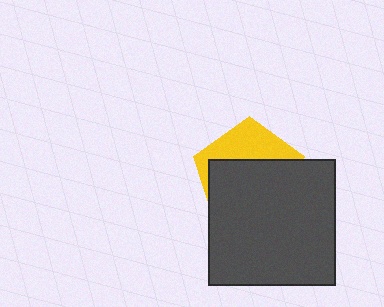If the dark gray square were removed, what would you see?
You would see the complete yellow pentagon.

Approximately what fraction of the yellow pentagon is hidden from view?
Roughly 65% of the yellow pentagon is hidden behind the dark gray square.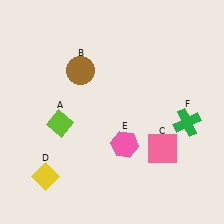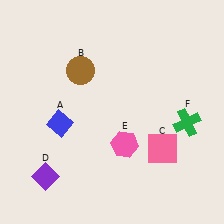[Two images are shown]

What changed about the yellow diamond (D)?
In Image 1, D is yellow. In Image 2, it changed to purple.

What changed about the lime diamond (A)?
In Image 1, A is lime. In Image 2, it changed to blue.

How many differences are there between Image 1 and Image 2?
There are 2 differences between the two images.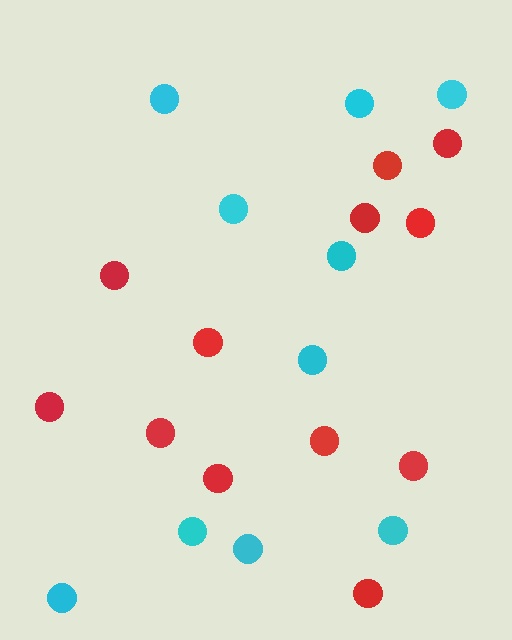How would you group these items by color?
There are 2 groups: one group of cyan circles (10) and one group of red circles (12).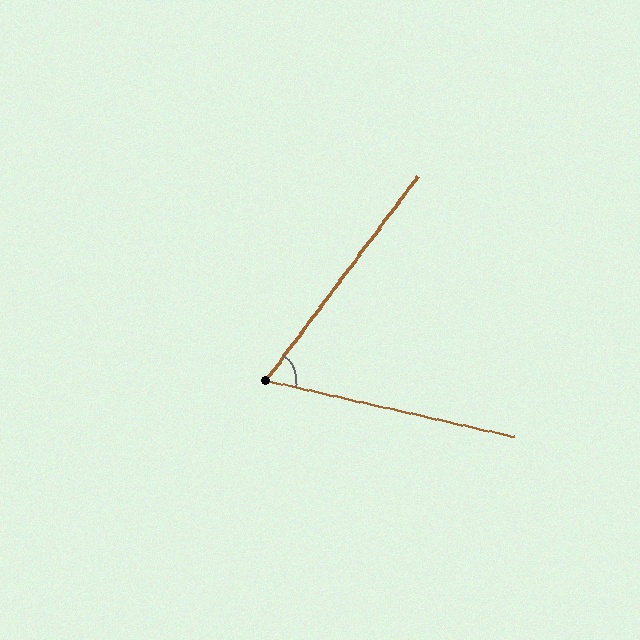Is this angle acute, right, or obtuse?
It is acute.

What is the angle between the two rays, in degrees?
Approximately 66 degrees.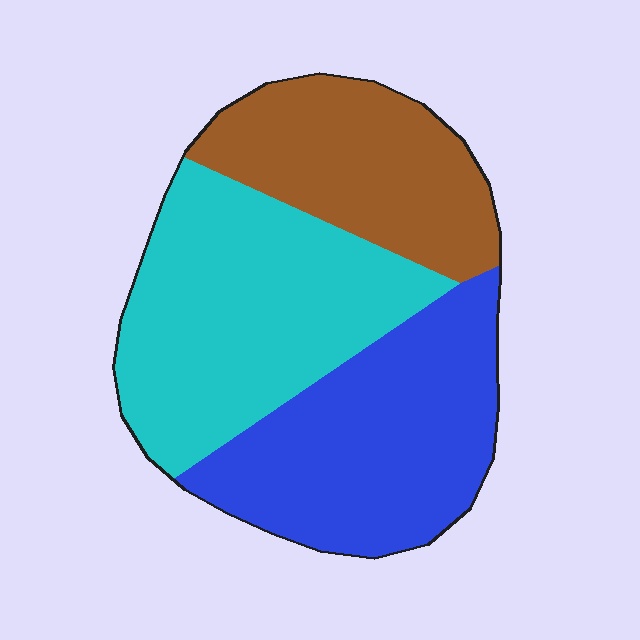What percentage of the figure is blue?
Blue takes up about one third (1/3) of the figure.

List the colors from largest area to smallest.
From largest to smallest: cyan, blue, brown.